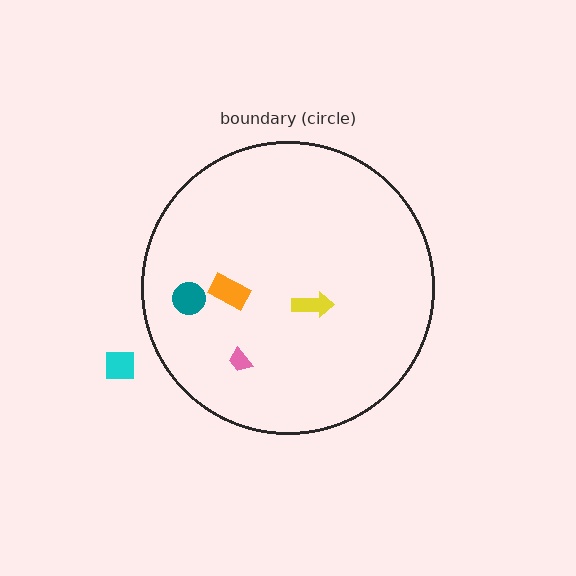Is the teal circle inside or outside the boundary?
Inside.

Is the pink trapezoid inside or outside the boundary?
Inside.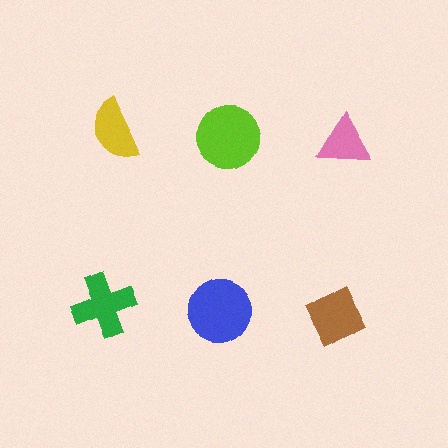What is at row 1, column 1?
A yellow semicircle.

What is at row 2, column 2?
A blue circle.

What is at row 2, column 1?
A green cross.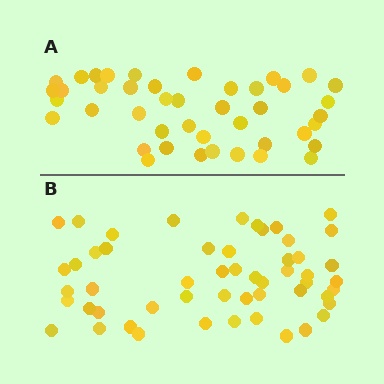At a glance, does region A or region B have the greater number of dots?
Region B (the bottom region) has more dots.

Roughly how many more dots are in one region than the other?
Region B has roughly 10 or so more dots than region A.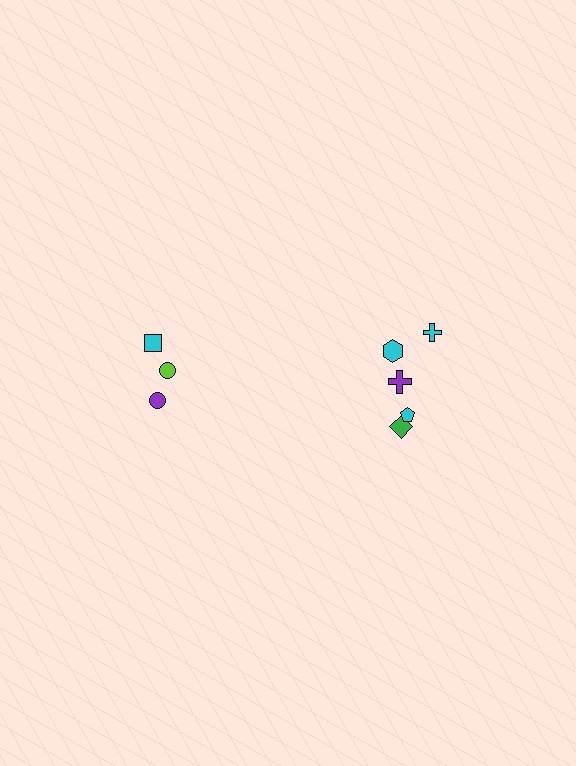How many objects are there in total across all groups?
There are 8 objects.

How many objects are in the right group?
There are 5 objects.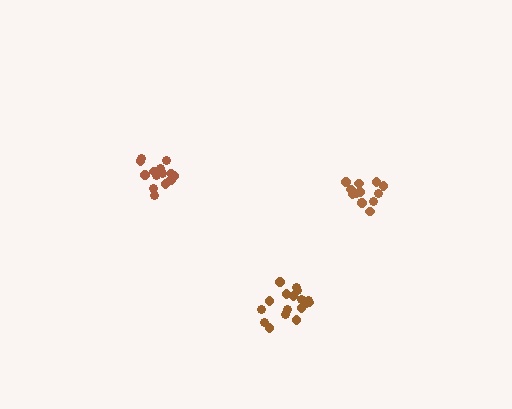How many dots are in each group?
Group 1: 13 dots, Group 2: 17 dots, Group 3: 15 dots (45 total).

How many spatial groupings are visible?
There are 3 spatial groupings.